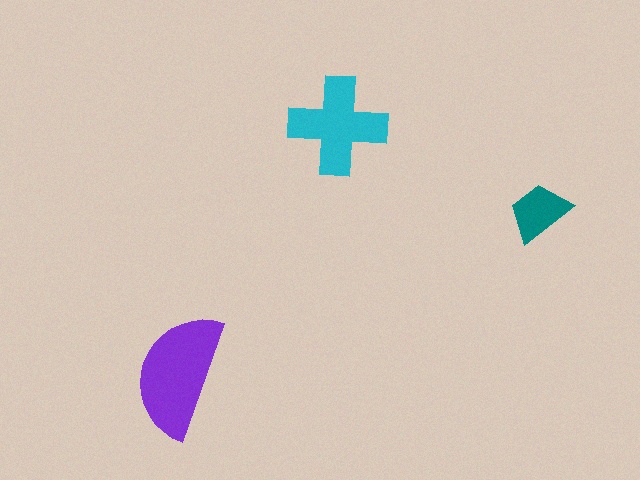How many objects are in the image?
There are 3 objects in the image.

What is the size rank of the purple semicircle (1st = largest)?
1st.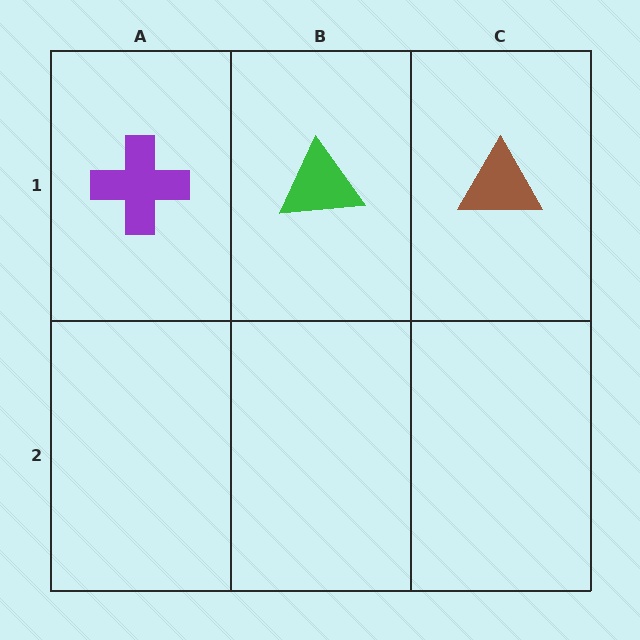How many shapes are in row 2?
0 shapes.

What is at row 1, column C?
A brown triangle.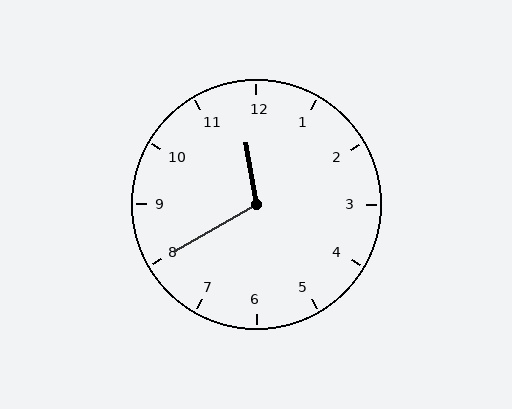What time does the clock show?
11:40.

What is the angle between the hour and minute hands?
Approximately 110 degrees.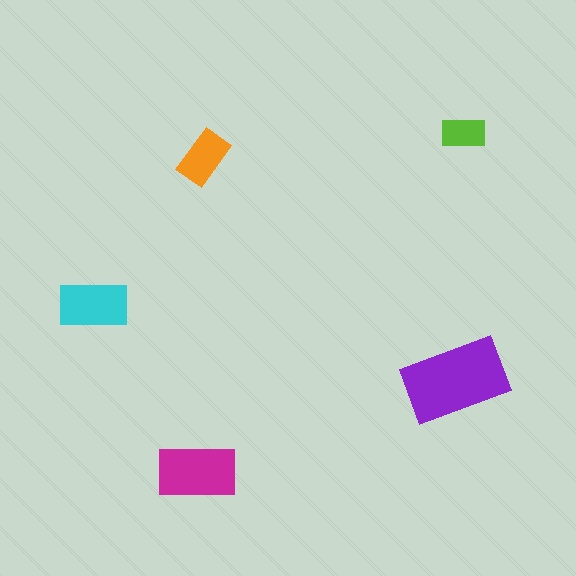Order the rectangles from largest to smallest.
the purple one, the magenta one, the cyan one, the orange one, the lime one.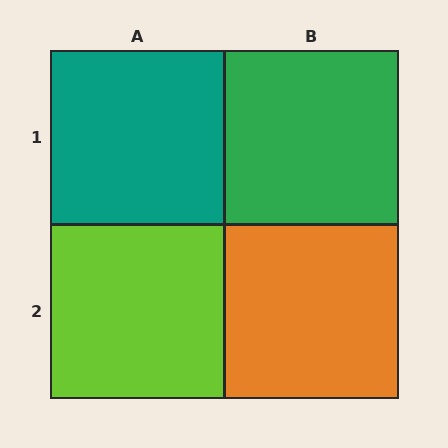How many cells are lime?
1 cell is lime.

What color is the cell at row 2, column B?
Orange.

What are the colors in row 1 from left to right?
Teal, green.